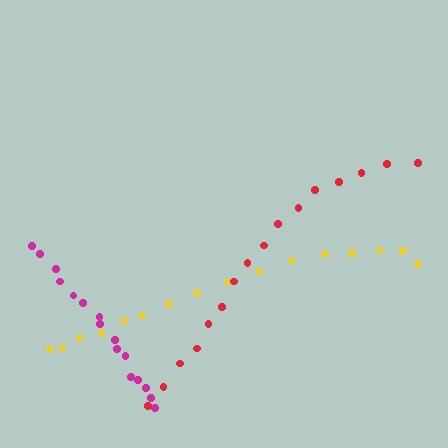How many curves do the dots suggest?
There are 3 distinct paths.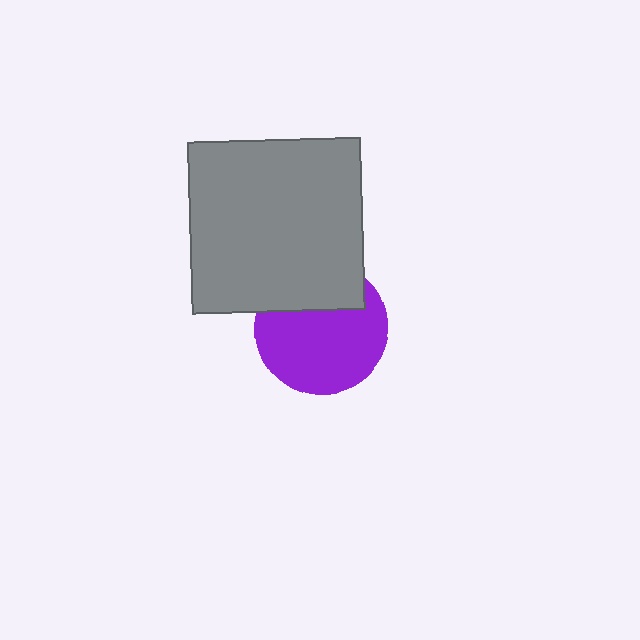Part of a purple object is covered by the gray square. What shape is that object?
It is a circle.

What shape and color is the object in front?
The object in front is a gray square.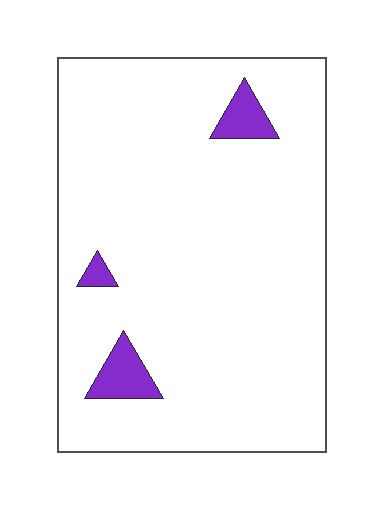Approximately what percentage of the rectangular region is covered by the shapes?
Approximately 5%.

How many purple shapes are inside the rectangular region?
3.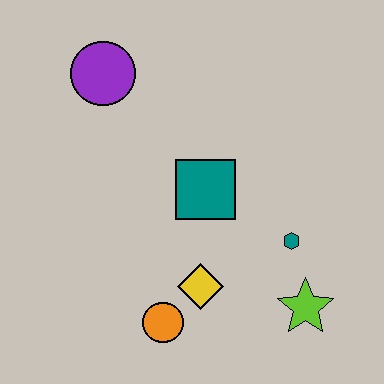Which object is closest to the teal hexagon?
The lime star is closest to the teal hexagon.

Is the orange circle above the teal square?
No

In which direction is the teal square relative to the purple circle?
The teal square is below the purple circle.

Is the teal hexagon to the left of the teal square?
No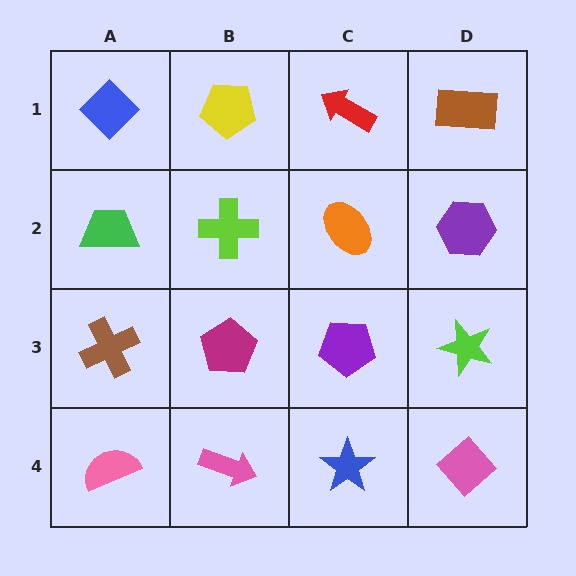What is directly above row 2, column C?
A red arrow.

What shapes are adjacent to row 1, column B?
A lime cross (row 2, column B), a blue diamond (row 1, column A), a red arrow (row 1, column C).